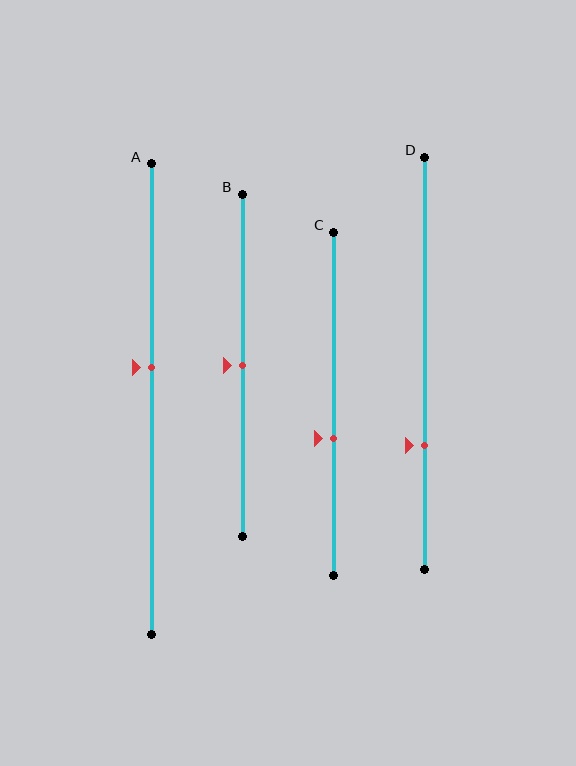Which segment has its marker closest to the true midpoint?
Segment B has its marker closest to the true midpoint.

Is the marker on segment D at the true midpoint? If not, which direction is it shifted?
No, the marker on segment D is shifted downward by about 20% of the segment length.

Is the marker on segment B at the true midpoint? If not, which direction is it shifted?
Yes, the marker on segment B is at the true midpoint.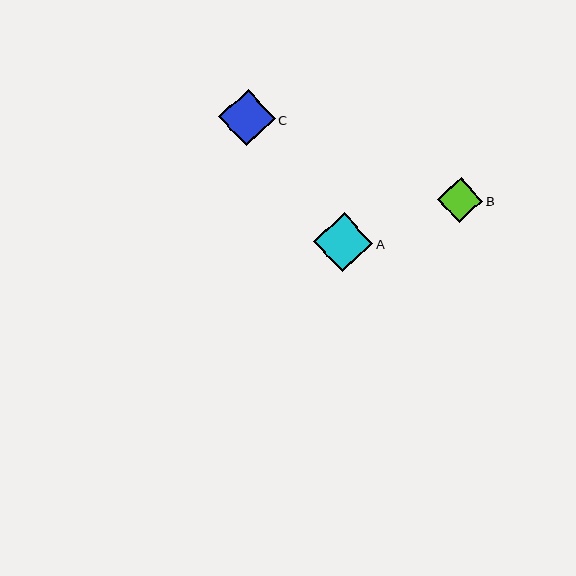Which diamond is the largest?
Diamond A is the largest with a size of approximately 60 pixels.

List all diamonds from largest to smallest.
From largest to smallest: A, C, B.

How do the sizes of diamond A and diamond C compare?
Diamond A and diamond C are approximately the same size.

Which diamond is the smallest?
Diamond B is the smallest with a size of approximately 45 pixels.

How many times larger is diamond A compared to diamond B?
Diamond A is approximately 1.3 times the size of diamond B.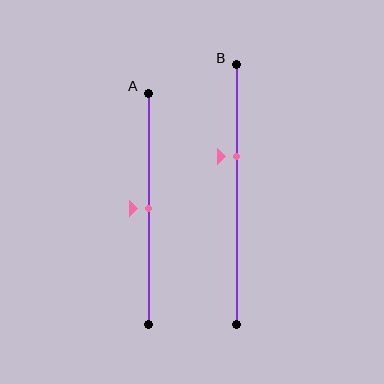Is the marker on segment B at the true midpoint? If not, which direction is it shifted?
No, the marker on segment B is shifted upward by about 15% of the segment length.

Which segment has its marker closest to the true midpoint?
Segment A has its marker closest to the true midpoint.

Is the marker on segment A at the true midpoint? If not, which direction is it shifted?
Yes, the marker on segment A is at the true midpoint.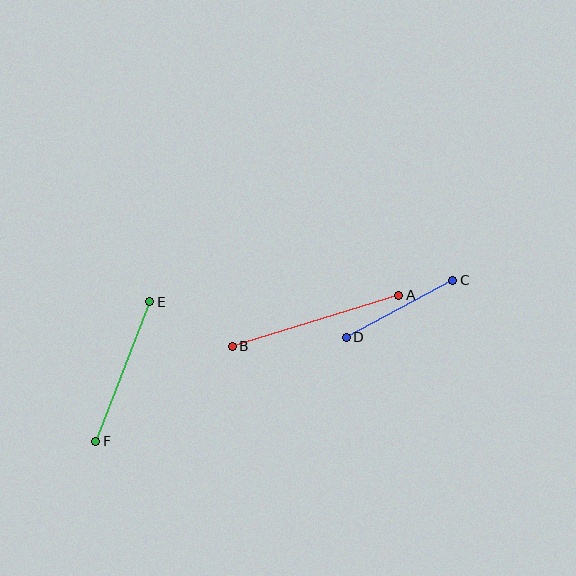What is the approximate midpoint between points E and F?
The midpoint is at approximately (123, 372) pixels.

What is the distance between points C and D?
The distance is approximately 121 pixels.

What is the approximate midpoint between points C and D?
The midpoint is at approximately (399, 309) pixels.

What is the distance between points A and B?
The distance is approximately 174 pixels.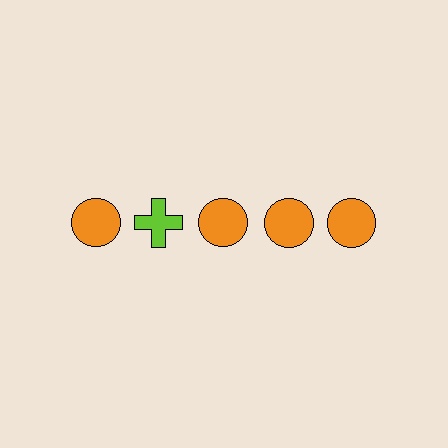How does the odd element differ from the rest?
It differs in both color (lime instead of orange) and shape (cross instead of circle).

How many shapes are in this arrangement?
There are 5 shapes arranged in a grid pattern.